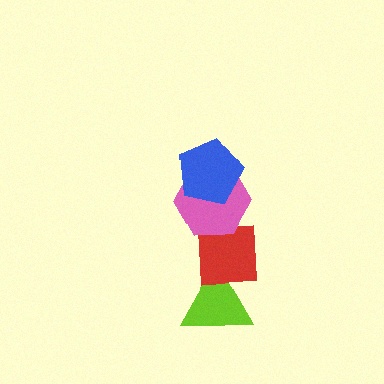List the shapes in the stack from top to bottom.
From top to bottom: the blue pentagon, the pink hexagon, the red square, the lime triangle.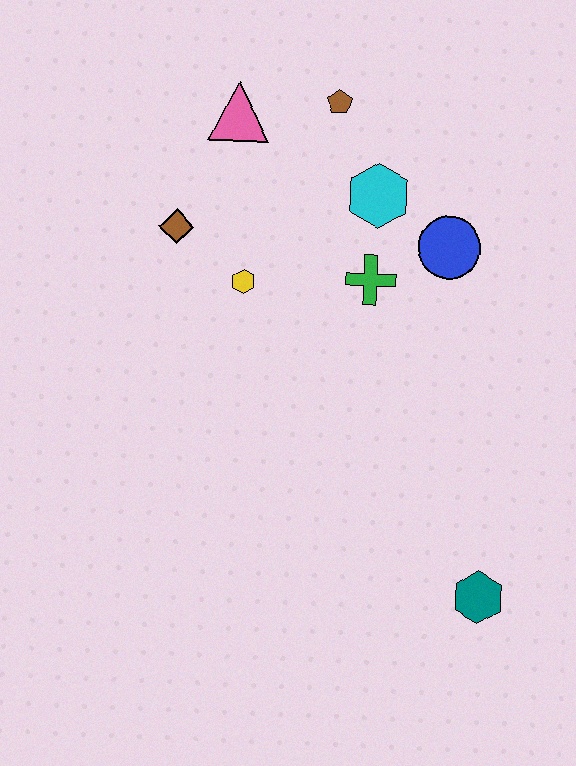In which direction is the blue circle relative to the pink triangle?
The blue circle is to the right of the pink triangle.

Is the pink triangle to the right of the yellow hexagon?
No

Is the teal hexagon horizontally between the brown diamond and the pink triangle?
No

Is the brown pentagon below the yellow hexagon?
No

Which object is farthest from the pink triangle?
The teal hexagon is farthest from the pink triangle.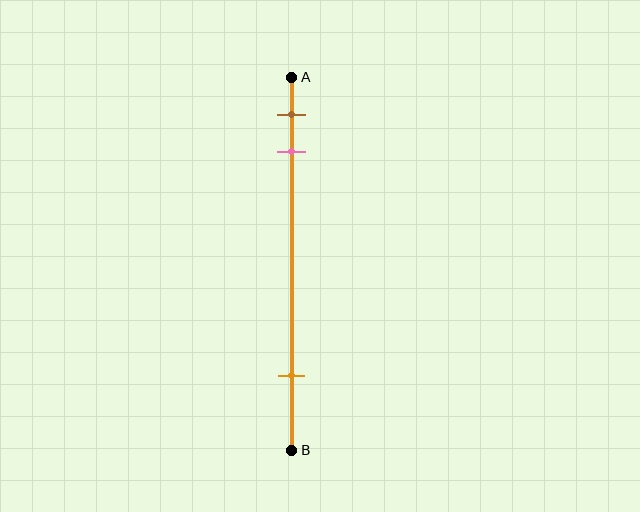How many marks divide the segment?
There are 3 marks dividing the segment.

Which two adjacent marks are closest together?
The brown and pink marks are the closest adjacent pair.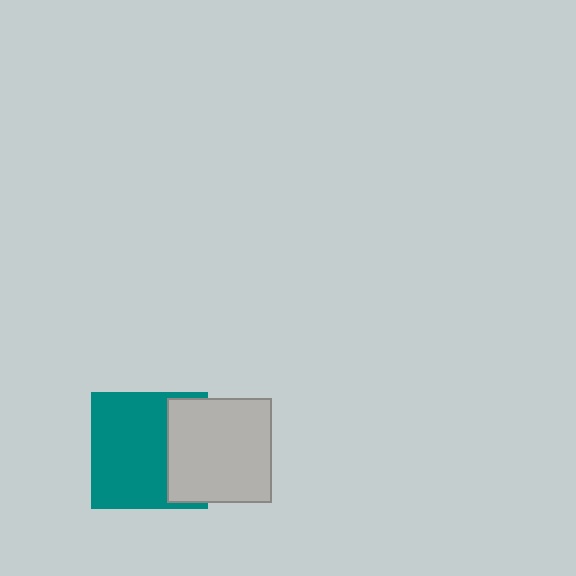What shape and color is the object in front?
The object in front is a light gray rectangle.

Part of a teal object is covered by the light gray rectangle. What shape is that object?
It is a square.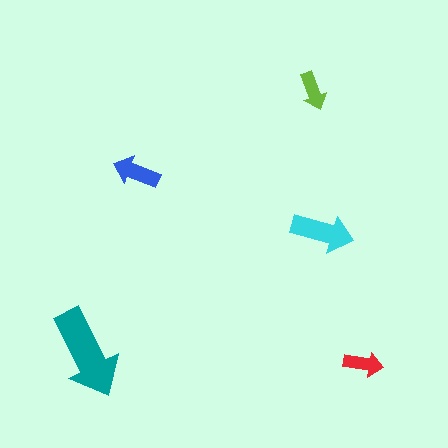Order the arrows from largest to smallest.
the teal one, the cyan one, the blue one, the red one, the lime one.